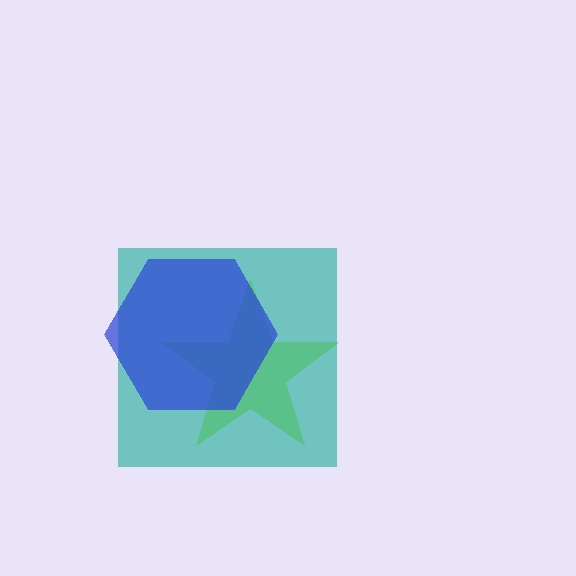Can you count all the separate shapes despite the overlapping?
Yes, there are 3 separate shapes.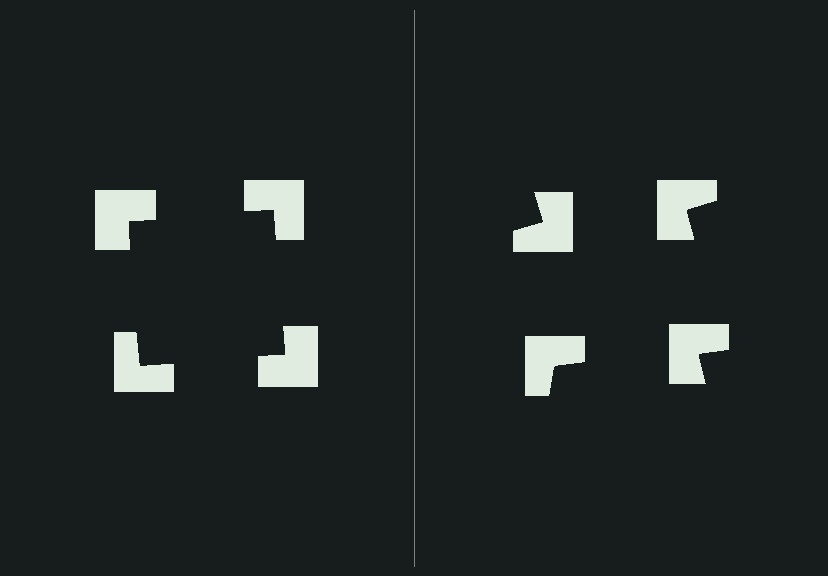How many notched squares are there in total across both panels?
8 — 4 on each side.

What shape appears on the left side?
An illusory square.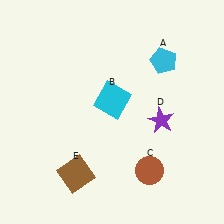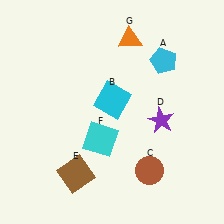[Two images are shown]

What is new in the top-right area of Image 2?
An orange triangle (G) was added in the top-right area of Image 2.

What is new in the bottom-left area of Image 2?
A cyan square (F) was added in the bottom-left area of Image 2.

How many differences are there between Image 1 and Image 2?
There are 2 differences between the two images.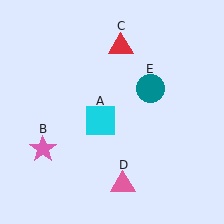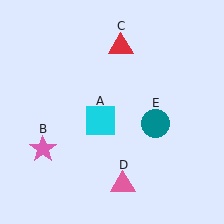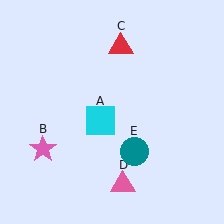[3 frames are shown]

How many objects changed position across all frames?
1 object changed position: teal circle (object E).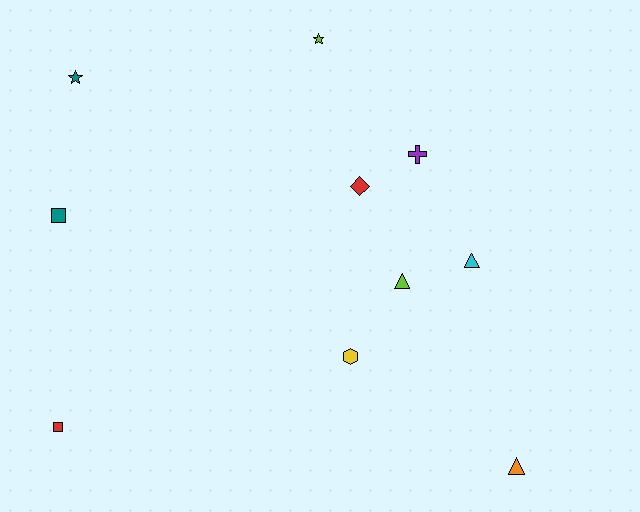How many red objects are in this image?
There are 2 red objects.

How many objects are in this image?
There are 10 objects.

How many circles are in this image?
There are no circles.